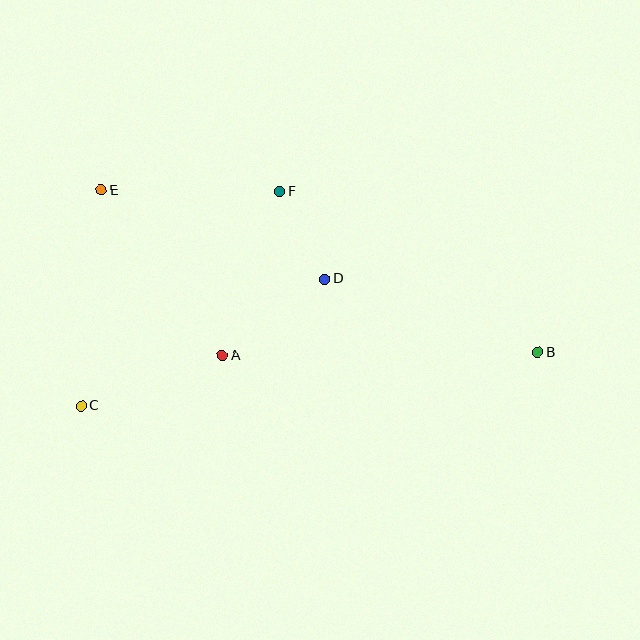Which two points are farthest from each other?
Points B and E are farthest from each other.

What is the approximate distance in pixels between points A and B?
The distance between A and B is approximately 315 pixels.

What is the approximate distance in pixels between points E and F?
The distance between E and F is approximately 178 pixels.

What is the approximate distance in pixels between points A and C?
The distance between A and C is approximately 150 pixels.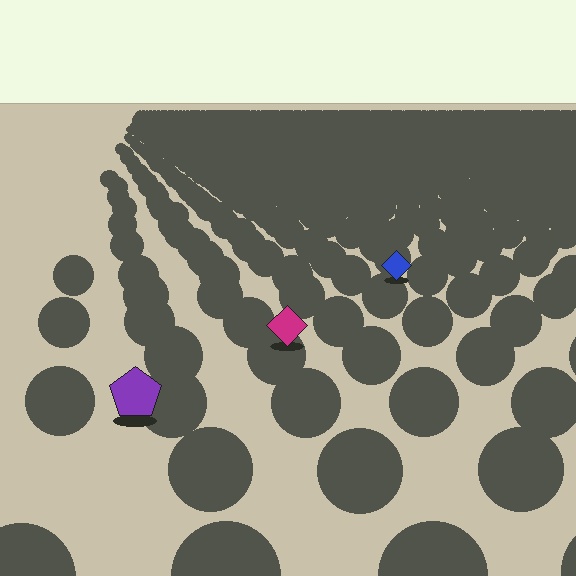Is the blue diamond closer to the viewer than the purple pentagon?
No. The purple pentagon is closer — you can tell from the texture gradient: the ground texture is coarser near it.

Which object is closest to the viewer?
The purple pentagon is closest. The texture marks near it are larger and more spread out.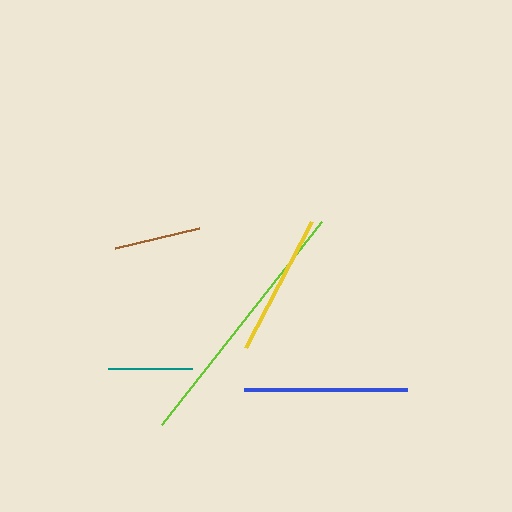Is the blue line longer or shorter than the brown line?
The blue line is longer than the brown line.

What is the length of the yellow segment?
The yellow segment is approximately 142 pixels long.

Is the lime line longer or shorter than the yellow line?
The lime line is longer than the yellow line.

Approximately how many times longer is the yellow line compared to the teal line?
The yellow line is approximately 1.7 times the length of the teal line.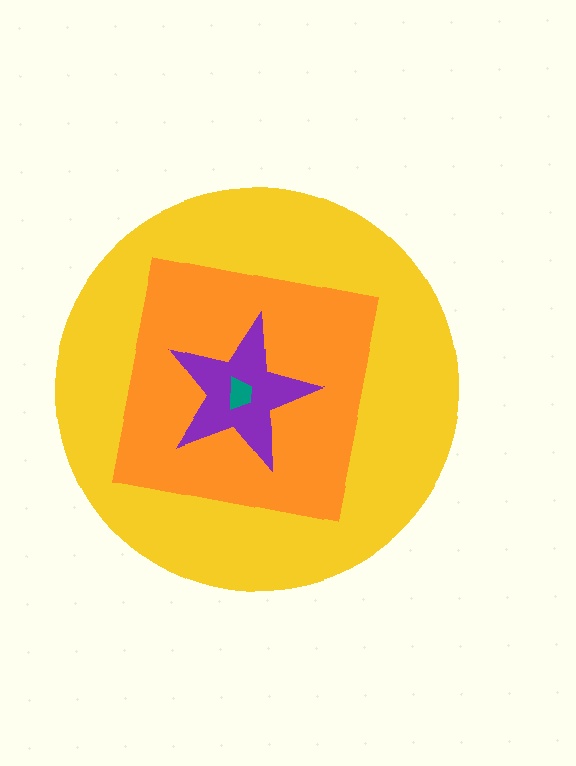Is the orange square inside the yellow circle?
Yes.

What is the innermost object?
The teal trapezoid.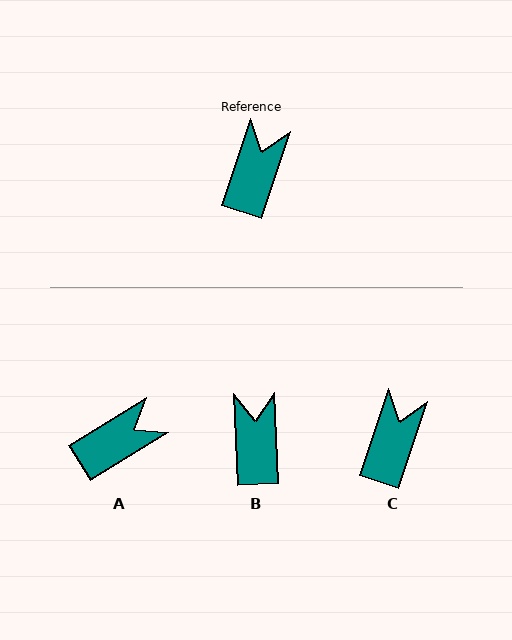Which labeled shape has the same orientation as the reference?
C.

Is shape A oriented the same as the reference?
No, it is off by about 40 degrees.